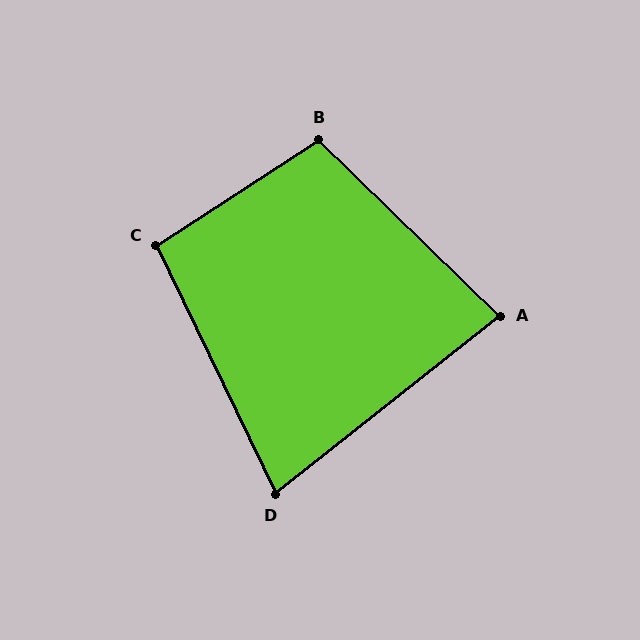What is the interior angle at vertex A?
Approximately 83 degrees (acute).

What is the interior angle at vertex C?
Approximately 97 degrees (obtuse).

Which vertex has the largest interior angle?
B, at approximately 103 degrees.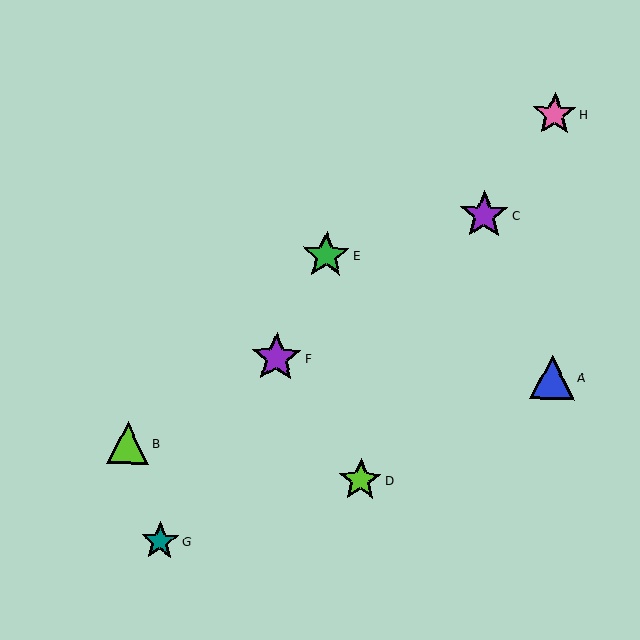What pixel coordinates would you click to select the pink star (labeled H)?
Click at (554, 114) to select the pink star H.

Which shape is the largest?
The purple star (labeled F) is the largest.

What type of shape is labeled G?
Shape G is a teal star.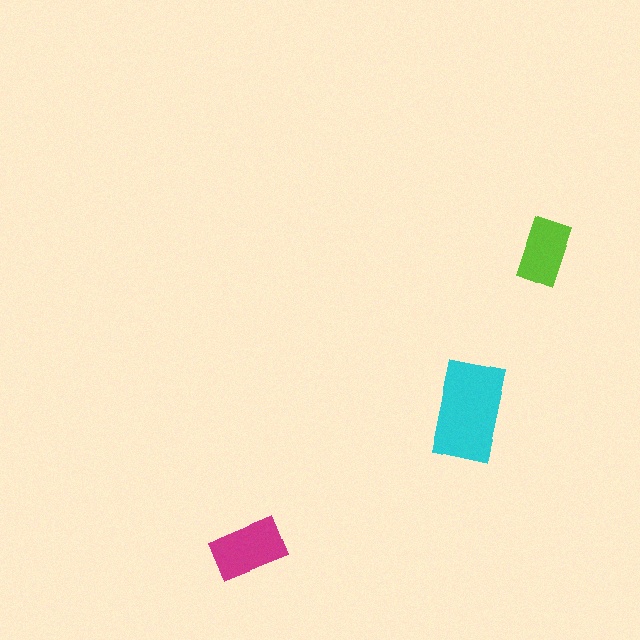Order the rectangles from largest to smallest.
the cyan one, the magenta one, the lime one.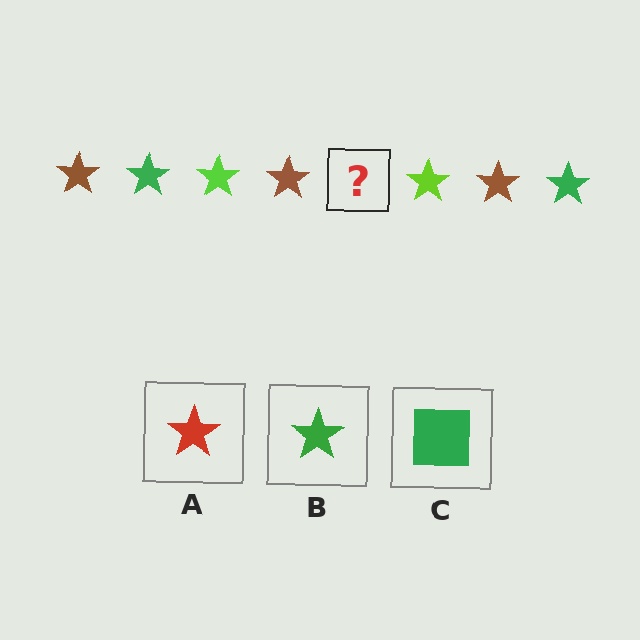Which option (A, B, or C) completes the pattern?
B.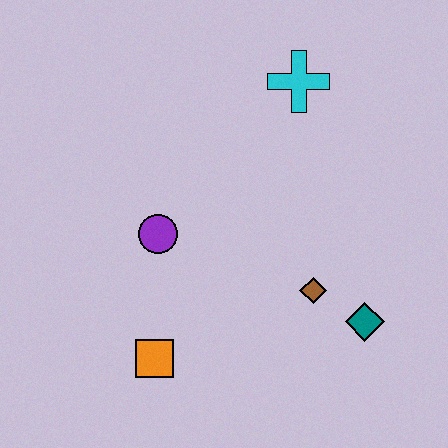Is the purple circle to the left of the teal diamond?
Yes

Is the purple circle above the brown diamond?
Yes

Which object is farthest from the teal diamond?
The cyan cross is farthest from the teal diamond.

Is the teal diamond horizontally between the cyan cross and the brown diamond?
No